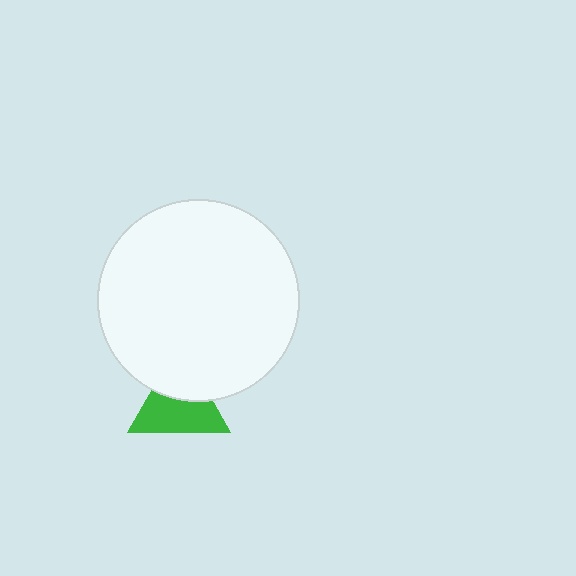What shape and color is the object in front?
The object in front is a white circle.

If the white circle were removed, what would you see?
You would see the complete green triangle.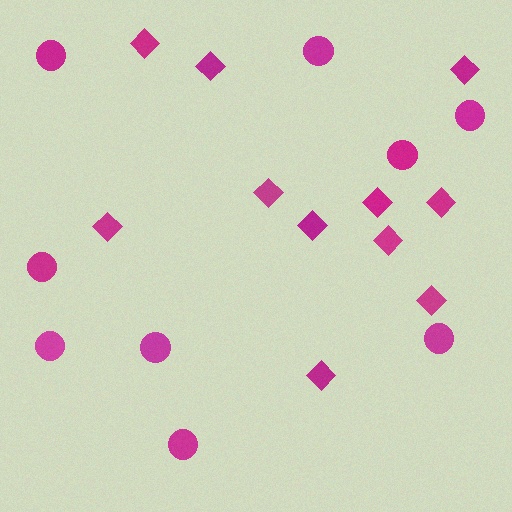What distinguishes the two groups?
There are 2 groups: one group of circles (9) and one group of diamonds (11).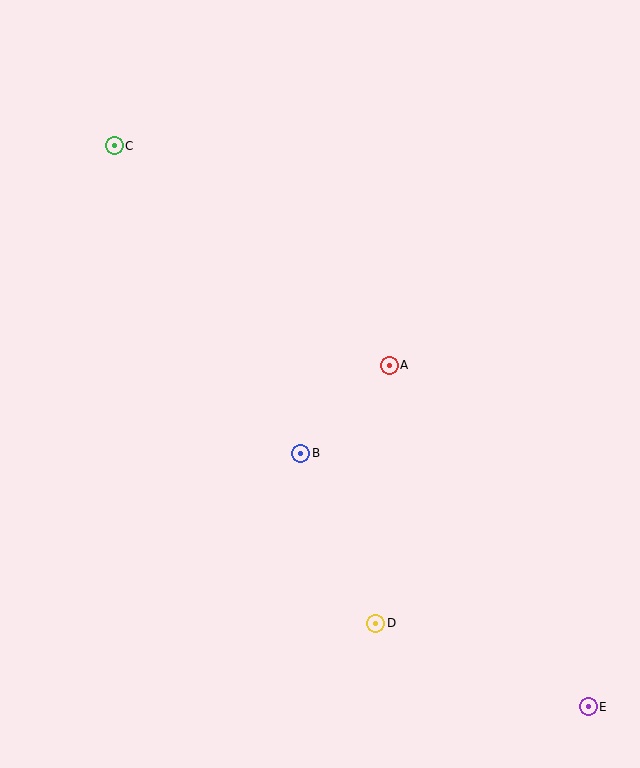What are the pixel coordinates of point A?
Point A is at (389, 365).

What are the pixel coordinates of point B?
Point B is at (301, 453).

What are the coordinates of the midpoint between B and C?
The midpoint between B and C is at (207, 300).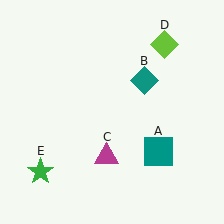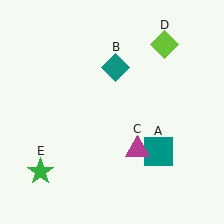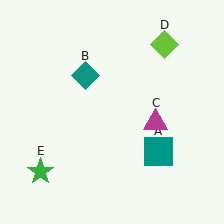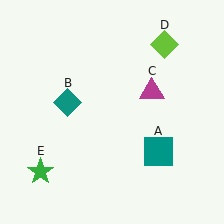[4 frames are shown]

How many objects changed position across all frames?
2 objects changed position: teal diamond (object B), magenta triangle (object C).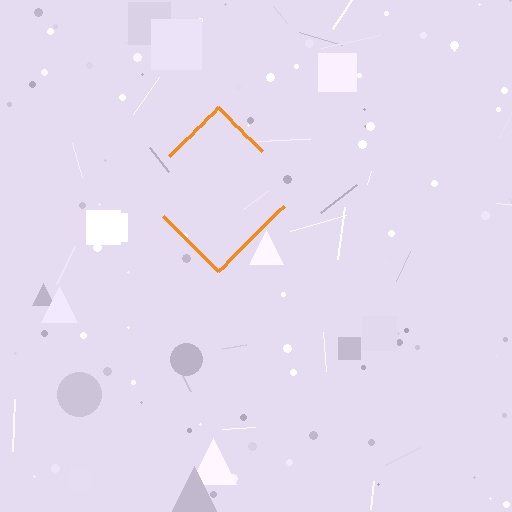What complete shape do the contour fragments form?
The contour fragments form a diamond.